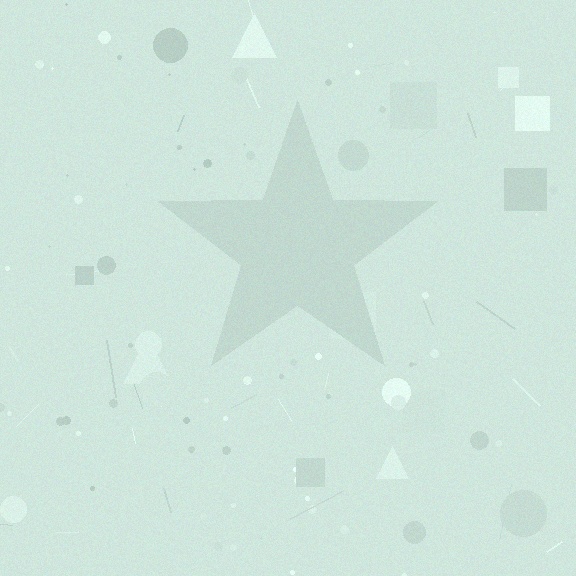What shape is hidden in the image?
A star is hidden in the image.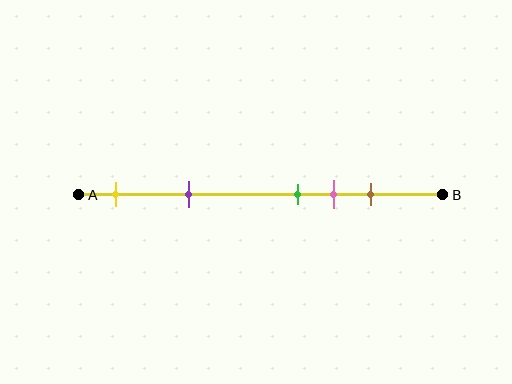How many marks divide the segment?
There are 5 marks dividing the segment.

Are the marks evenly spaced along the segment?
No, the marks are not evenly spaced.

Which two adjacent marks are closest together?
The green and pink marks are the closest adjacent pair.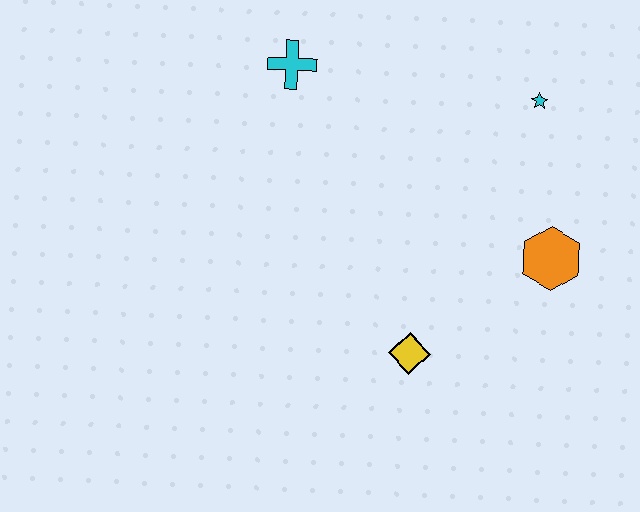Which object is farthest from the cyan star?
The yellow diamond is farthest from the cyan star.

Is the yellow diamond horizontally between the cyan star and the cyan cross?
Yes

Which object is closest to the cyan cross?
The cyan star is closest to the cyan cross.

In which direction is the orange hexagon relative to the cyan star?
The orange hexagon is below the cyan star.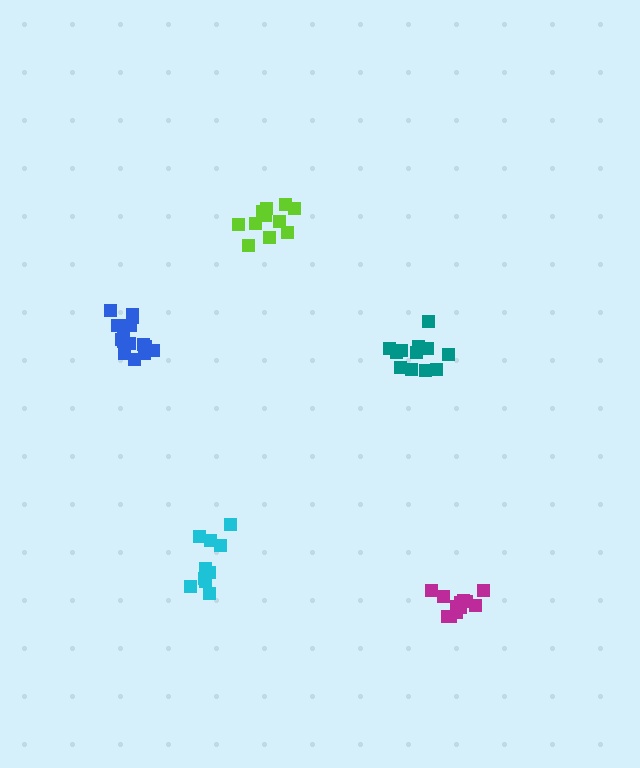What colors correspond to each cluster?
The clusters are colored: magenta, teal, blue, lime, cyan.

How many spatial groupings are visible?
There are 5 spatial groupings.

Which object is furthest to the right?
The magenta cluster is rightmost.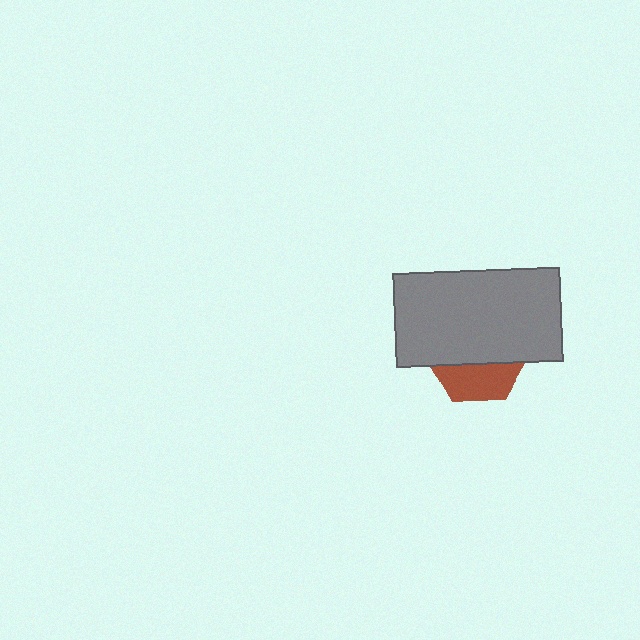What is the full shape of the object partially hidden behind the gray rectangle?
The partially hidden object is a brown hexagon.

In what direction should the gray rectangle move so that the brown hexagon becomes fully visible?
The gray rectangle should move up. That is the shortest direction to clear the overlap and leave the brown hexagon fully visible.